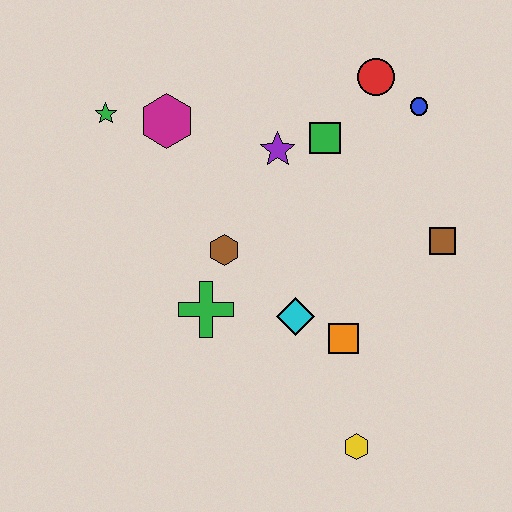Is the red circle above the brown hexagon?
Yes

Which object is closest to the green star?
The magenta hexagon is closest to the green star.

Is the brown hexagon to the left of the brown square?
Yes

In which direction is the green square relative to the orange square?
The green square is above the orange square.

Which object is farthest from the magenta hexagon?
The yellow hexagon is farthest from the magenta hexagon.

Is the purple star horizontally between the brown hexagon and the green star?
No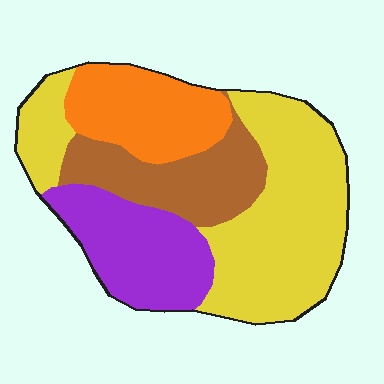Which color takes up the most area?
Yellow, at roughly 45%.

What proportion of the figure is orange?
Orange takes up about one fifth (1/5) of the figure.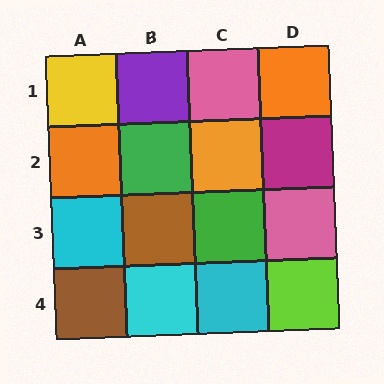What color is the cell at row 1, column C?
Pink.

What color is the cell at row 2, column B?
Green.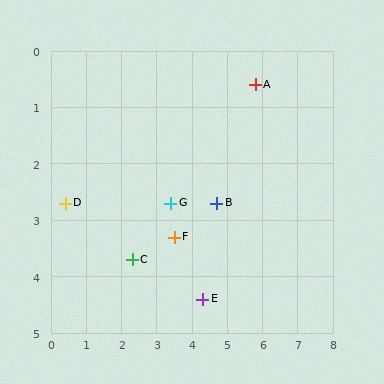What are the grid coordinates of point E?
Point E is at approximately (4.3, 4.4).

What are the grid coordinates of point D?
Point D is at approximately (0.4, 2.7).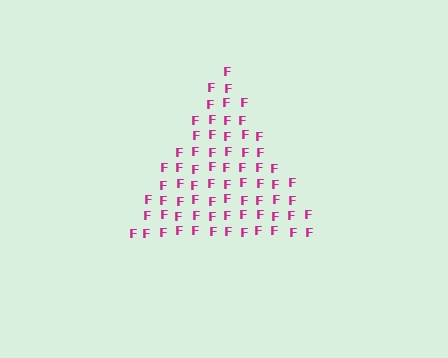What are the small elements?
The small elements are letter F's.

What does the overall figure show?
The overall figure shows a triangle.